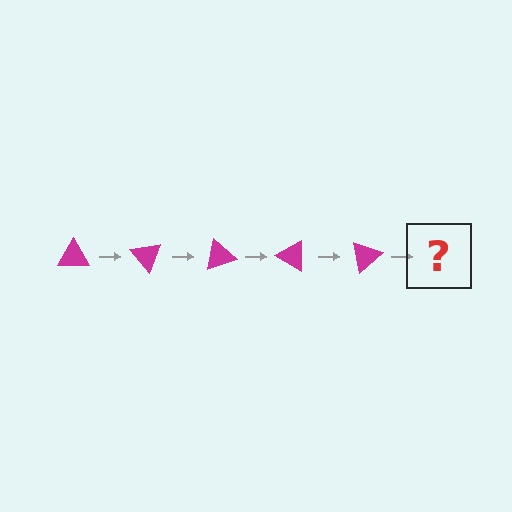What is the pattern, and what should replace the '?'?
The pattern is that the triangle rotates 50 degrees each step. The '?' should be a magenta triangle rotated 250 degrees.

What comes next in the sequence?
The next element should be a magenta triangle rotated 250 degrees.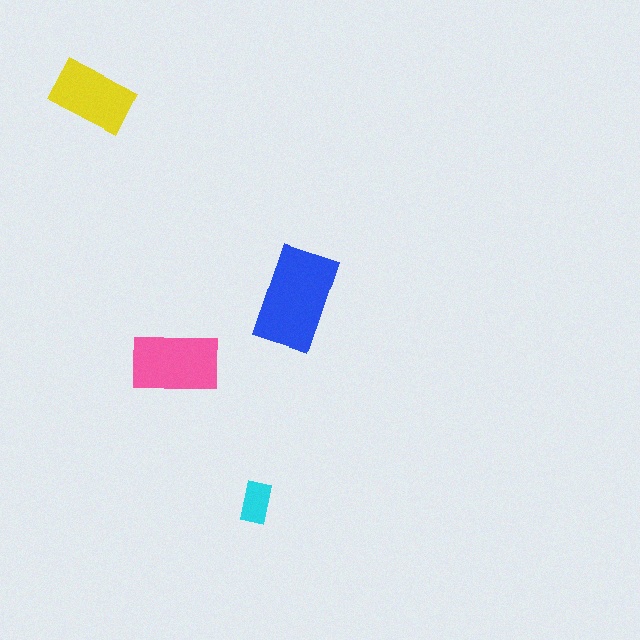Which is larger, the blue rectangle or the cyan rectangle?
The blue one.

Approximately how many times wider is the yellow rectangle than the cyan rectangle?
About 2 times wider.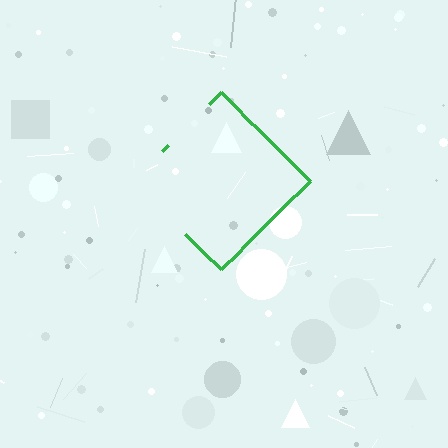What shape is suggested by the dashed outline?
The dashed outline suggests a diamond.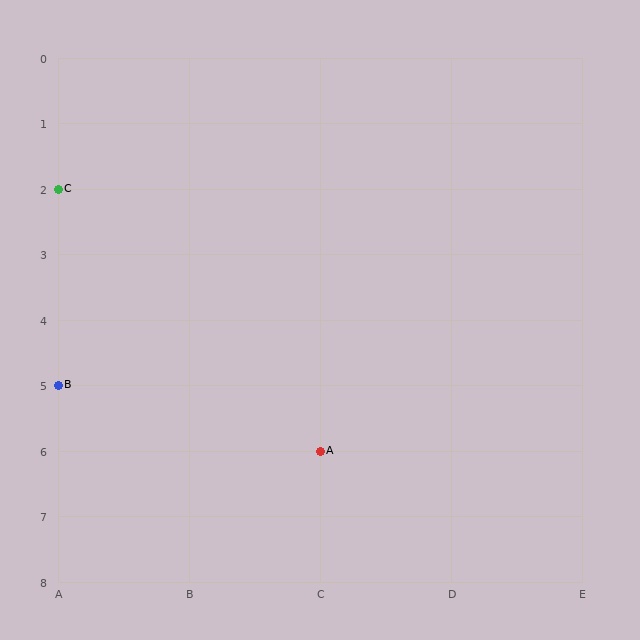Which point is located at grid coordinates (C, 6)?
Point A is at (C, 6).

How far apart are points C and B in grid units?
Points C and B are 3 rows apart.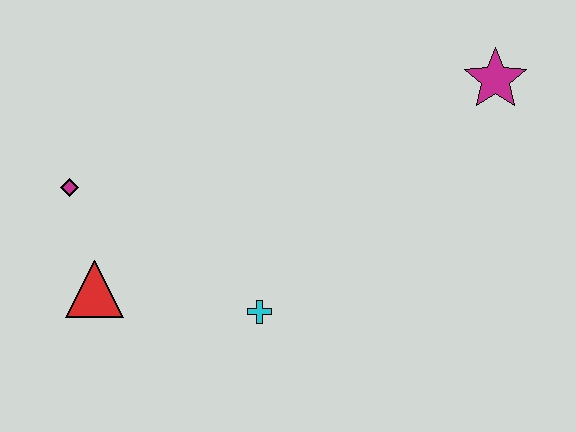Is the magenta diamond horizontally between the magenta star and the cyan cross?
No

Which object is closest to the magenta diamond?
The red triangle is closest to the magenta diamond.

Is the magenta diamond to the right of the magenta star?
No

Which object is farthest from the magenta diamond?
The magenta star is farthest from the magenta diamond.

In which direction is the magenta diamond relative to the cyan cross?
The magenta diamond is to the left of the cyan cross.